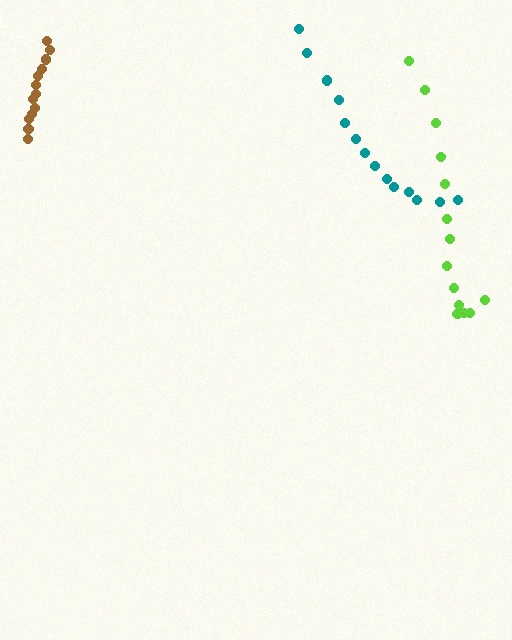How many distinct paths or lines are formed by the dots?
There are 3 distinct paths.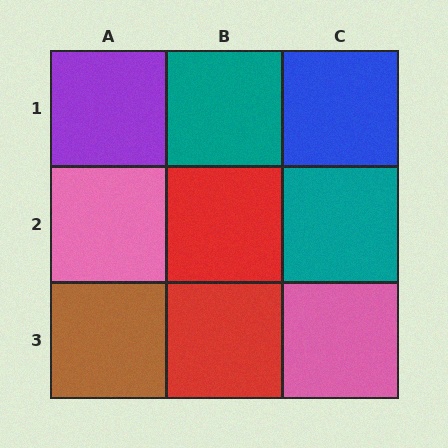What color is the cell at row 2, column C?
Teal.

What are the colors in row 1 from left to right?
Purple, teal, blue.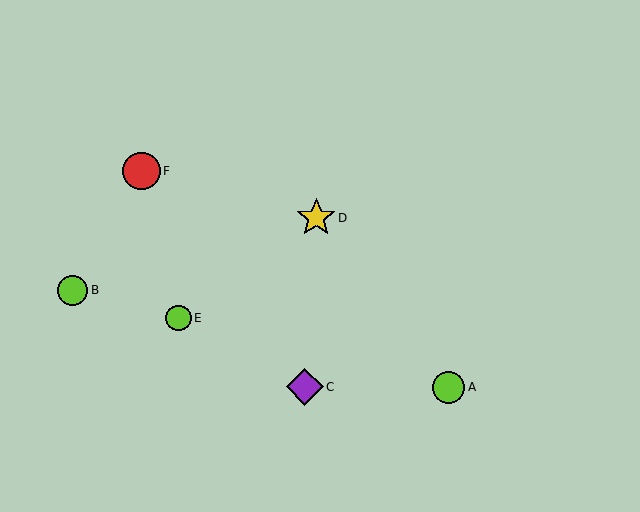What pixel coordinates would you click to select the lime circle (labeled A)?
Click at (449, 387) to select the lime circle A.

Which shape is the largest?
The yellow star (labeled D) is the largest.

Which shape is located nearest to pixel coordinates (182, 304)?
The lime circle (labeled E) at (178, 318) is nearest to that location.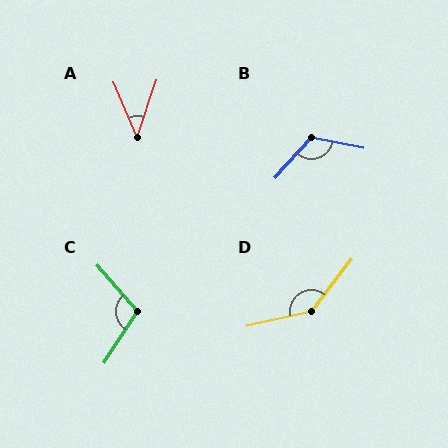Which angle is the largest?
D, at approximately 141 degrees.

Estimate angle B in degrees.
Approximately 121 degrees.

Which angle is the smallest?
A, at approximately 42 degrees.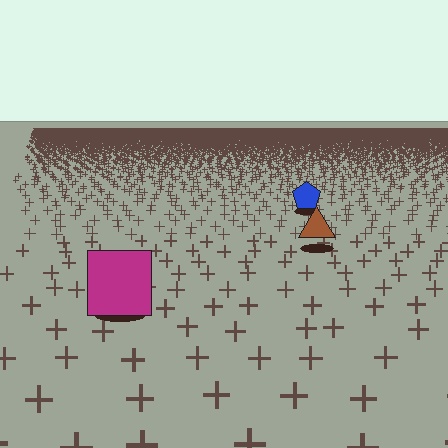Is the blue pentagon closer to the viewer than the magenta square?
No. The magenta square is closer — you can tell from the texture gradient: the ground texture is coarser near it.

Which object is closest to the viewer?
The magenta square is closest. The texture marks near it are larger and more spread out.